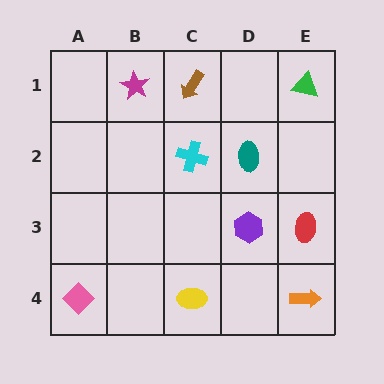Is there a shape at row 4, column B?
No, that cell is empty.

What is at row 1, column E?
A green triangle.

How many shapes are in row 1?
3 shapes.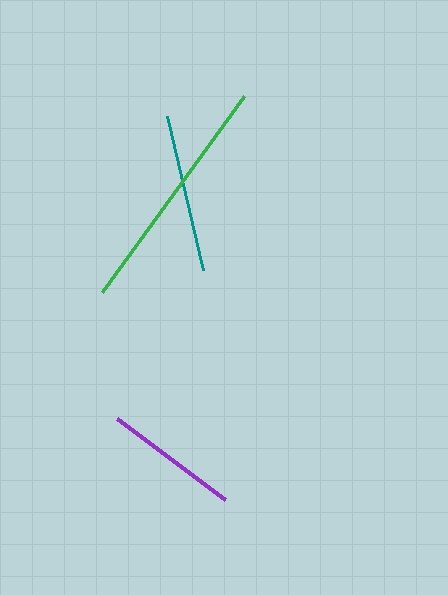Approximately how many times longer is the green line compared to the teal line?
The green line is approximately 1.5 times the length of the teal line.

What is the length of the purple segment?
The purple segment is approximately 135 pixels long.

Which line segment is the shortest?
The purple line is the shortest at approximately 135 pixels.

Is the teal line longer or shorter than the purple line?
The teal line is longer than the purple line.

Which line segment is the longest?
The green line is the longest at approximately 243 pixels.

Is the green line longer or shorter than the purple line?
The green line is longer than the purple line.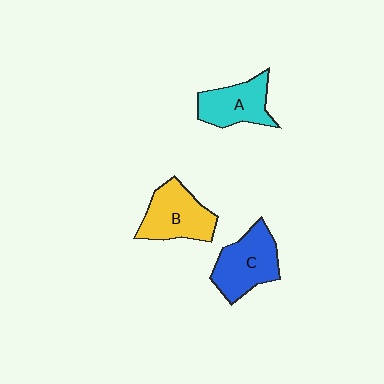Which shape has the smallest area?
Shape A (cyan).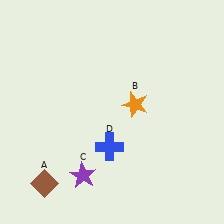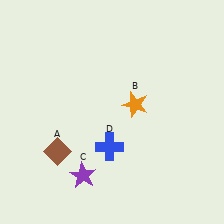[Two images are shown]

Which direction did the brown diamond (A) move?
The brown diamond (A) moved up.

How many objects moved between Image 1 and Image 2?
1 object moved between the two images.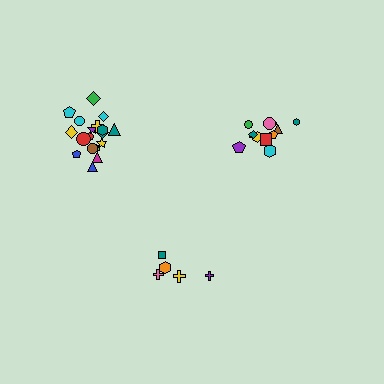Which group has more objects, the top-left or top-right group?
The top-left group.